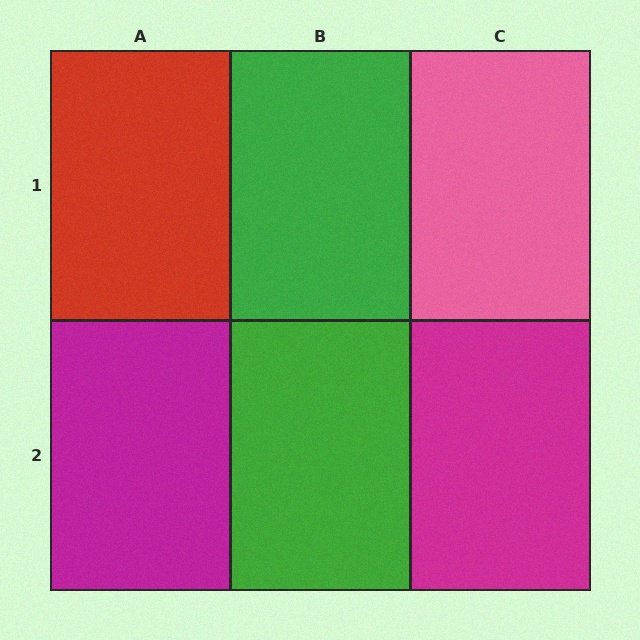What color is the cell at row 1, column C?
Pink.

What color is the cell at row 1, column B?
Green.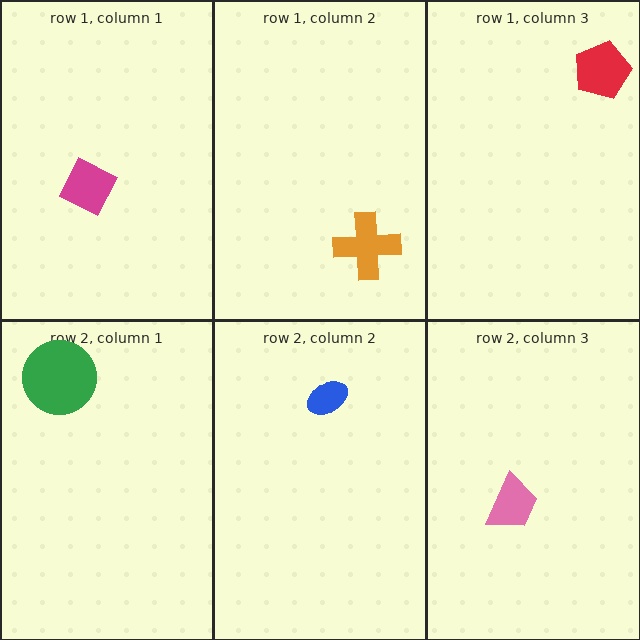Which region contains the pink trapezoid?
The row 2, column 3 region.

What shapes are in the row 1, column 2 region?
The orange cross.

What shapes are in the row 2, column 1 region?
The green circle.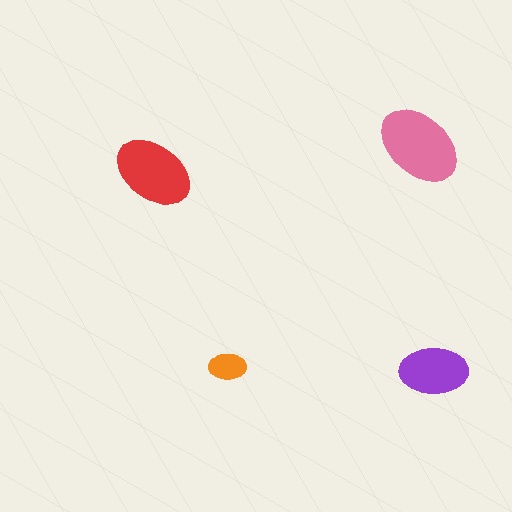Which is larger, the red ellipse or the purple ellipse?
The red one.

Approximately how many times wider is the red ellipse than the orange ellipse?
About 2 times wider.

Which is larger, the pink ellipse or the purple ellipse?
The pink one.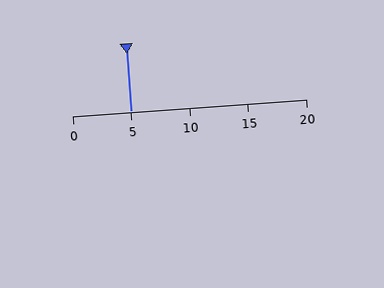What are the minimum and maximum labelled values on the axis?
The axis runs from 0 to 20.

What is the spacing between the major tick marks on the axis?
The major ticks are spaced 5 apart.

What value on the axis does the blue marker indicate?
The marker indicates approximately 5.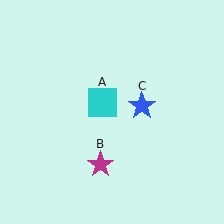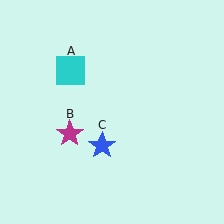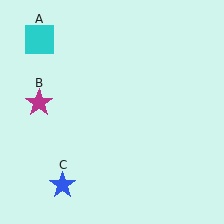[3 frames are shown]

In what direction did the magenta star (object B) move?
The magenta star (object B) moved up and to the left.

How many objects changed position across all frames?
3 objects changed position: cyan square (object A), magenta star (object B), blue star (object C).